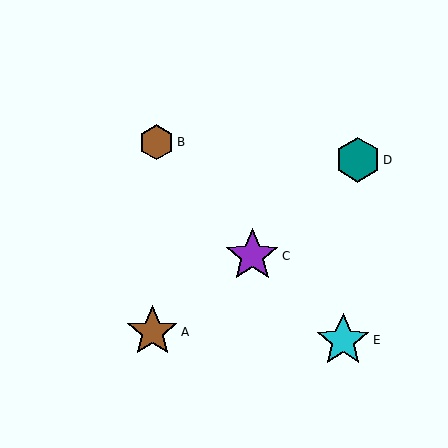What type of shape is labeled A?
Shape A is a brown star.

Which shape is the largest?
The purple star (labeled C) is the largest.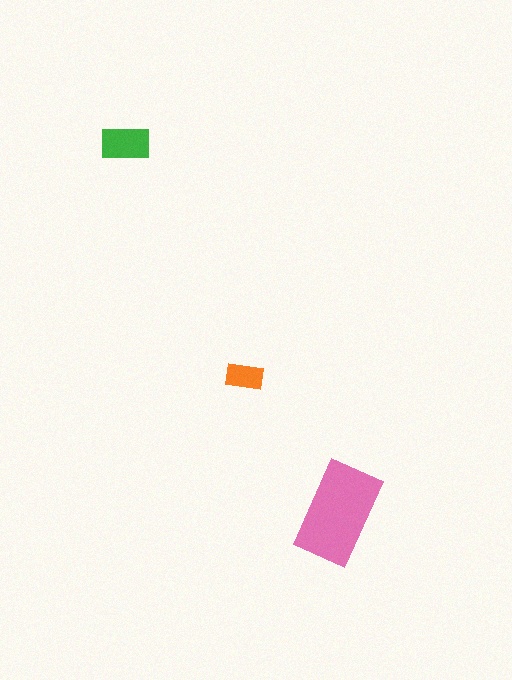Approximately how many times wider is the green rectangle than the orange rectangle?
About 1.5 times wider.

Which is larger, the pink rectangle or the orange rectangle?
The pink one.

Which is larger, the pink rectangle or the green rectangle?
The pink one.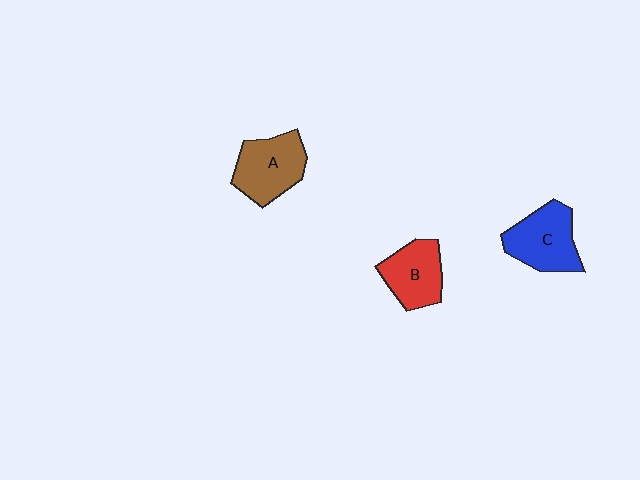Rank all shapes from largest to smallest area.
From largest to smallest: C (blue), A (brown), B (red).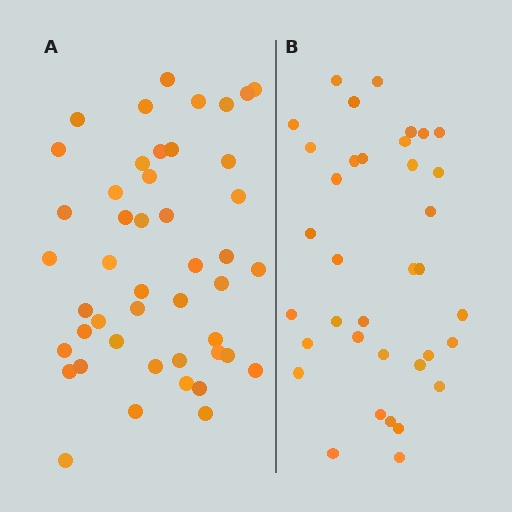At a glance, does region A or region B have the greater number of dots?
Region A (the left region) has more dots.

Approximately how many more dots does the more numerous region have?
Region A has roughly 10 or so more dots than region B.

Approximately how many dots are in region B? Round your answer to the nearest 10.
About 40 dots. (The exact count is 36, which rounds to 40.)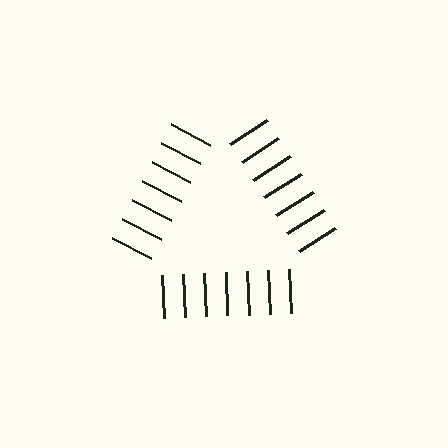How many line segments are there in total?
21 — 7 along each of the 3 edges.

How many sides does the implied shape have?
3 sides — the line-ends trace a triangle.